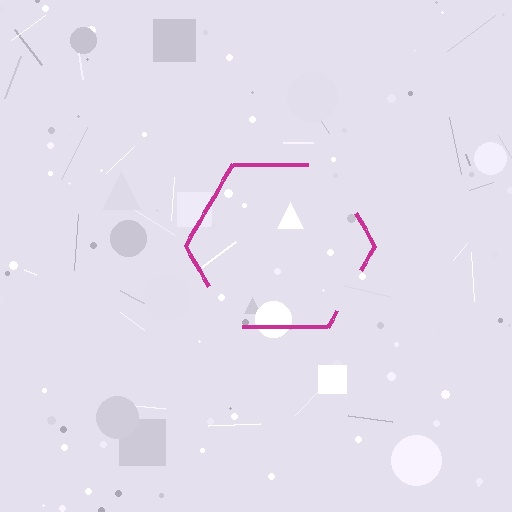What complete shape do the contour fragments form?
The contour fragments form a hexagon.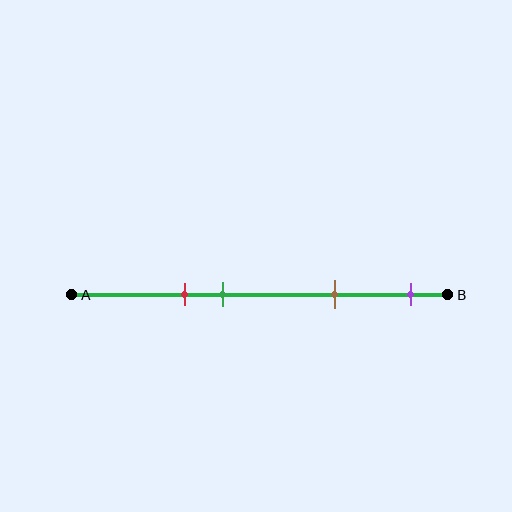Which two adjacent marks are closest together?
The red and green marks are the closest adjacent pair.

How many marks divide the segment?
There are 4 marks dividing the segment.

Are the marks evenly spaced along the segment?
No, the marks are not evenly spaced.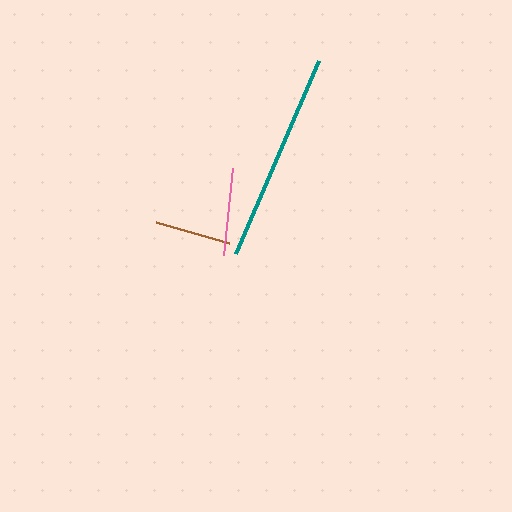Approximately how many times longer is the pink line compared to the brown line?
The pink line is approximately 1.1 times the length of the brown line.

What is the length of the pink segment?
The pink segment is approximately 87 pixels long.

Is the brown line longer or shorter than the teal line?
The teal line is longer than the brown line.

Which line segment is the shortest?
The brown line is the shortest at approximately 76 pixels.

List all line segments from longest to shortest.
From longest to shortest: teal, pink, brown.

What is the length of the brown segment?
The brown segment is approximately 76 pixels long.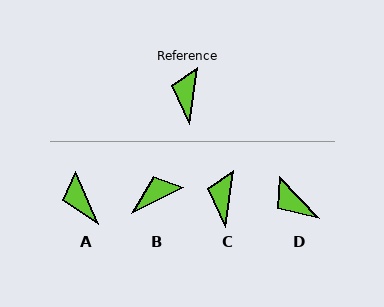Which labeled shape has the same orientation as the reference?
C.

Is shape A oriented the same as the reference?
No, it is off by about 32 degrees.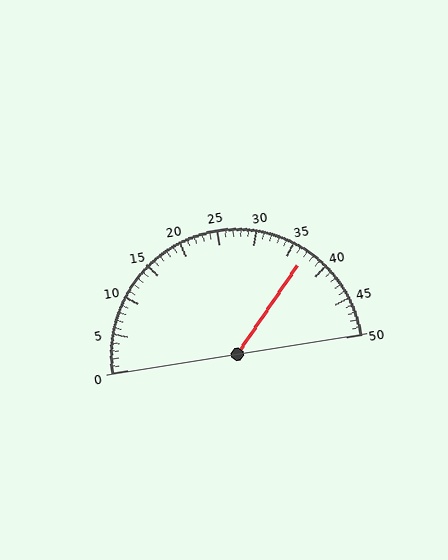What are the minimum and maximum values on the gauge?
The gauge ranges from 0 to 50.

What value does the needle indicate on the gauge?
The needle indicates approximately 37.